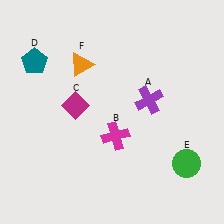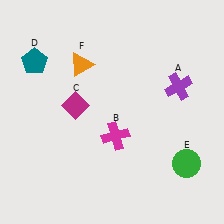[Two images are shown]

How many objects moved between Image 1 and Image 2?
1 object moved between the two images.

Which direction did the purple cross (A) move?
The purple cross (A) moved right.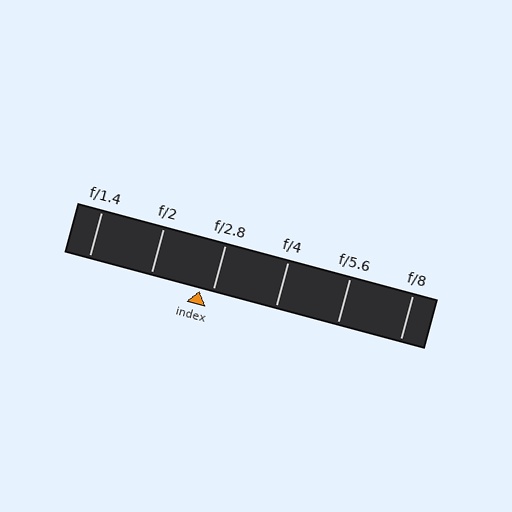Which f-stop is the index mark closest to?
The index mark is closest to f/2.8.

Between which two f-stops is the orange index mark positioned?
The index mark is between f/2 and f/2.8.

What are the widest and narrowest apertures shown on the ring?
The widest aperture shown is f/1.4 and the narrowest is f/8.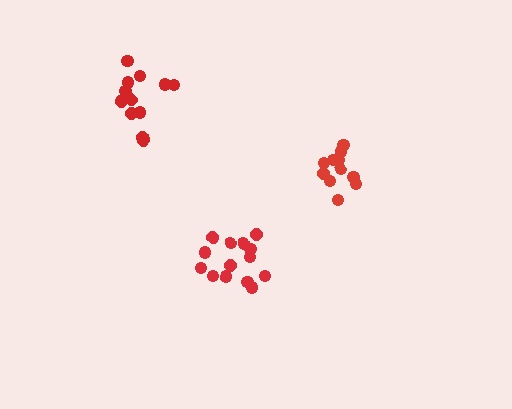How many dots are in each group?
Group 1: 14 dots, Group 2: 11 dots, Group 3: 12 dots (37 total).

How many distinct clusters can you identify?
There are 3 distinct clusters.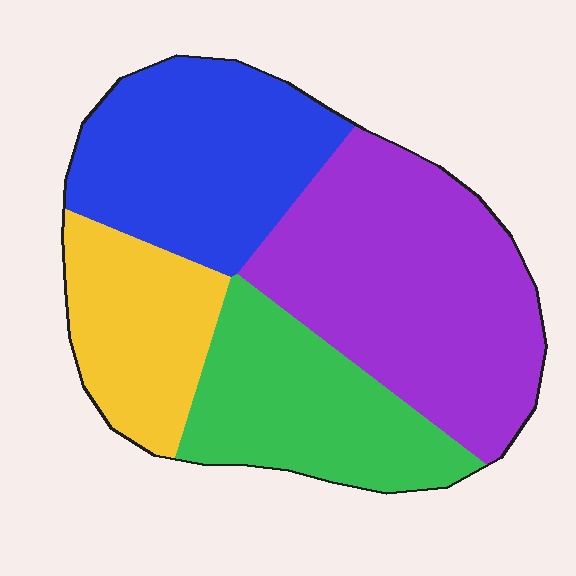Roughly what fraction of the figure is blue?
Blue takes up between a sixth and a third of the figure.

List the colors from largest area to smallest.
From largest to smallest: purple, blue, green, yellow.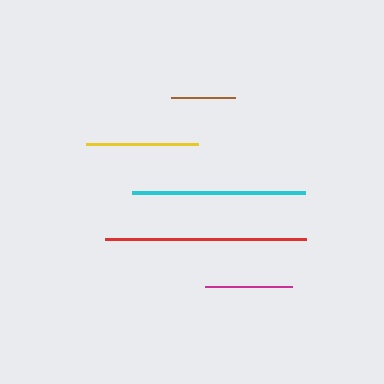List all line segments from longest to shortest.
From longest to shortest: red, cyan, yellow, magenta, brown.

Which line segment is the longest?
The red line is the longest at approximately 201 pixels.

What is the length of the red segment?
The red segment is approximately 201 pixels long.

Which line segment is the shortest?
The brown line is the shortest at approximately 64 pixels.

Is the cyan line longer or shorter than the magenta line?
The cyan line is longer than the magenta line.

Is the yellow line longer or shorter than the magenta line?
The yellow line is longer than the magenta line.